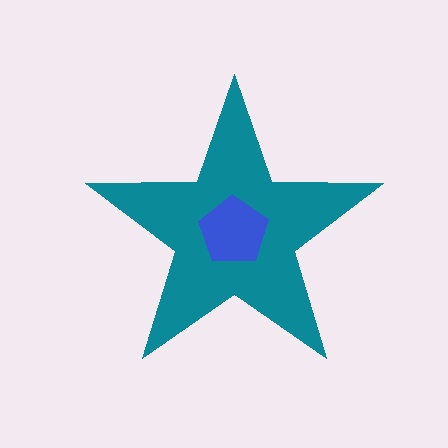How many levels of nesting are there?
2.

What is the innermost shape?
The blue pentagon.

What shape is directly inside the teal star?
The blue pentagon.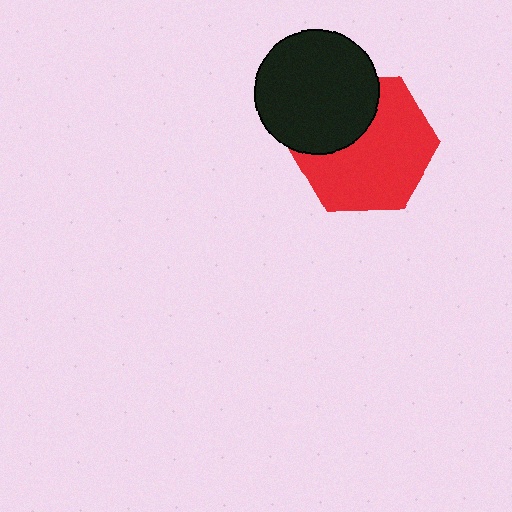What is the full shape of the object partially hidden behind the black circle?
The partially hidden object is a red hexagon.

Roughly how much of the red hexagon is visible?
Most of it is visible (roughly 68%).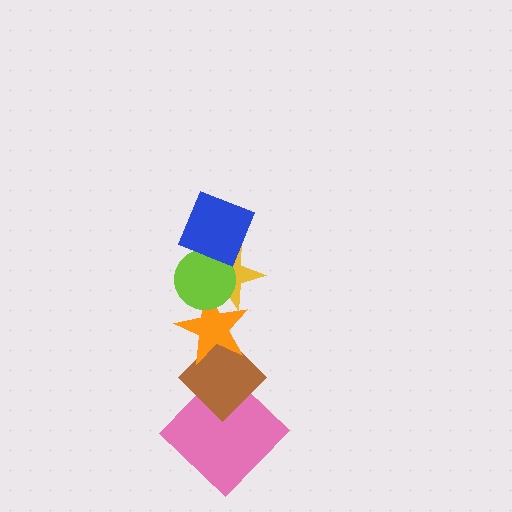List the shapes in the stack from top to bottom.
From top to bottom: the blue square, the lime circle, the yellow star, the orange star, the brown diamond, the pink diamond.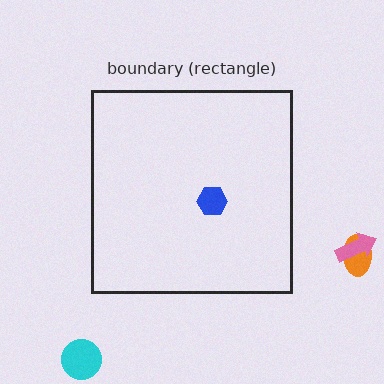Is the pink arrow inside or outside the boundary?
Outside.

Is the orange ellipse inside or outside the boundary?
Outside.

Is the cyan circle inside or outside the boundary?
Outside.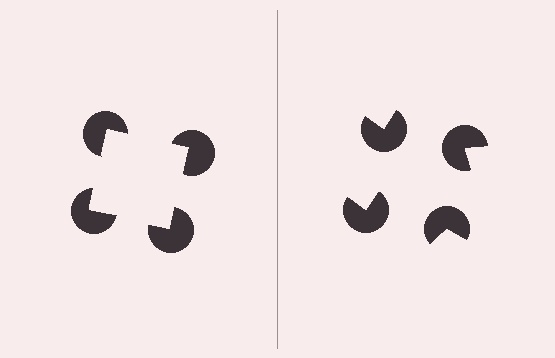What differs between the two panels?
The pac-man discs are positioned identically on both sides; only the wedge orientations differ. On the left they align to a square; on the right they are misaligned.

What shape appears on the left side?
An illusory square.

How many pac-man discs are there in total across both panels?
8 — 4 on each side.